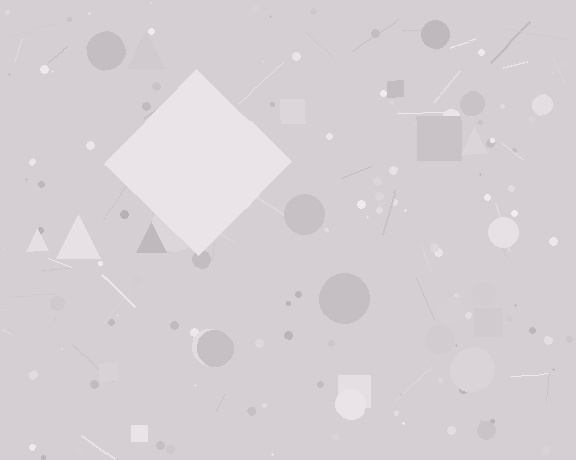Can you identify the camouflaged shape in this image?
The camouflaged shape is a diamond.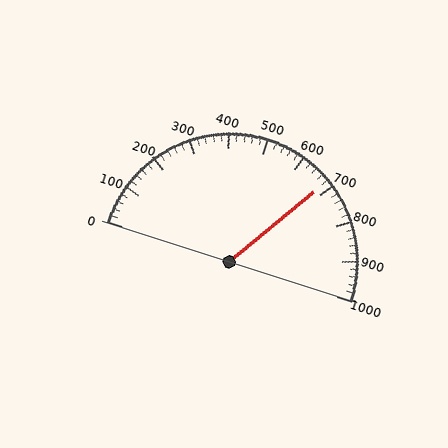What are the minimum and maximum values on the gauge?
The gauge ranges from 0 to 1000.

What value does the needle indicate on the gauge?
The needle indicates approximately 680.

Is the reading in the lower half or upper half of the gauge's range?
The reading is in the upper half of the range (0 to 1000).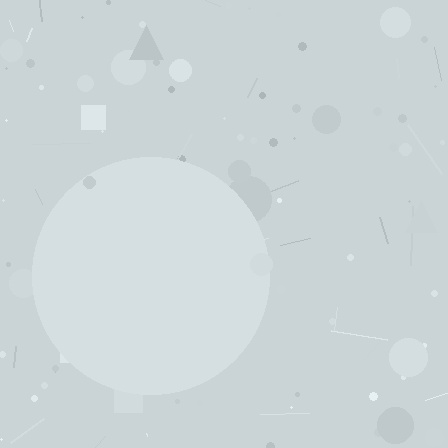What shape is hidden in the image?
A circle is hidden in the image.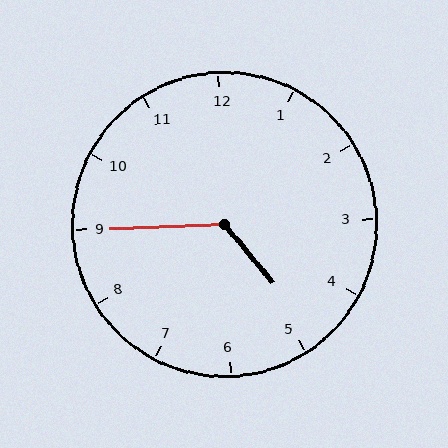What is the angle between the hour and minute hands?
Approximately 128 degrees.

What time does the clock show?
4:45.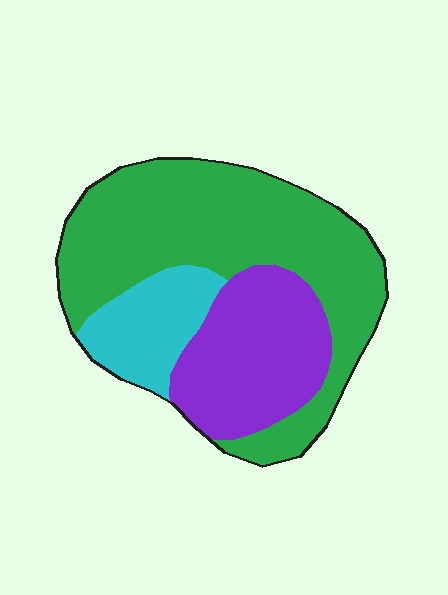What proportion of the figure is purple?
Purple covers 28% of the figure.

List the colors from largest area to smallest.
From largest to smallest: green, purple, cyan.